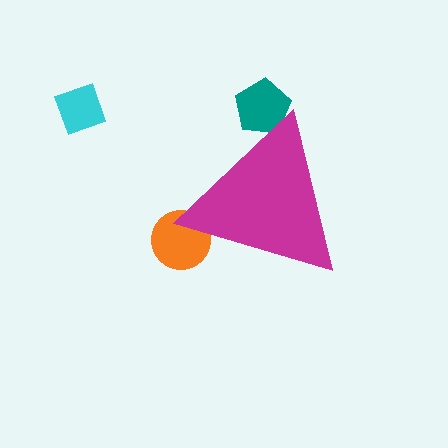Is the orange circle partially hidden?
Yes, the orange circle is partially hidden behind the magenta triangle.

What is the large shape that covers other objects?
A magenta triangle.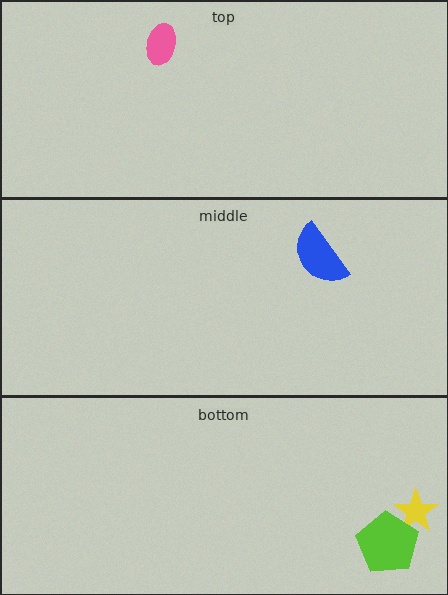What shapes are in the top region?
The pink ellipse.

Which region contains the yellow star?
The bottom region.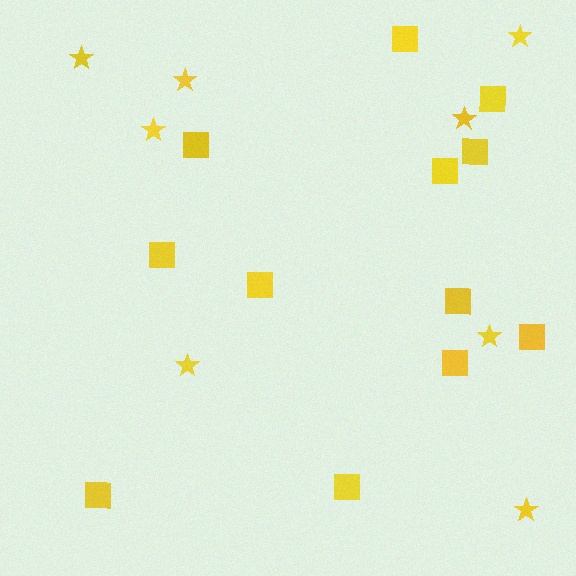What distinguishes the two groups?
There are 2 groups: one group of squares (12) and one group of stars (8).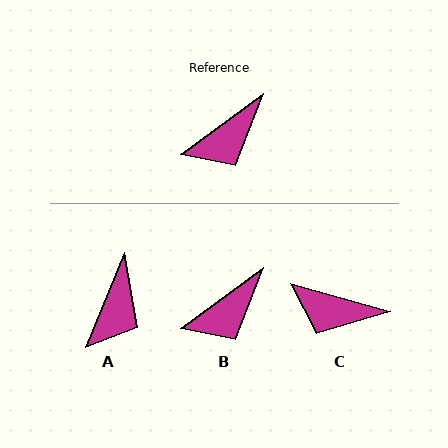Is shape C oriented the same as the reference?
No, it is off by about 52 degrees.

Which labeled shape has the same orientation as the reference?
B.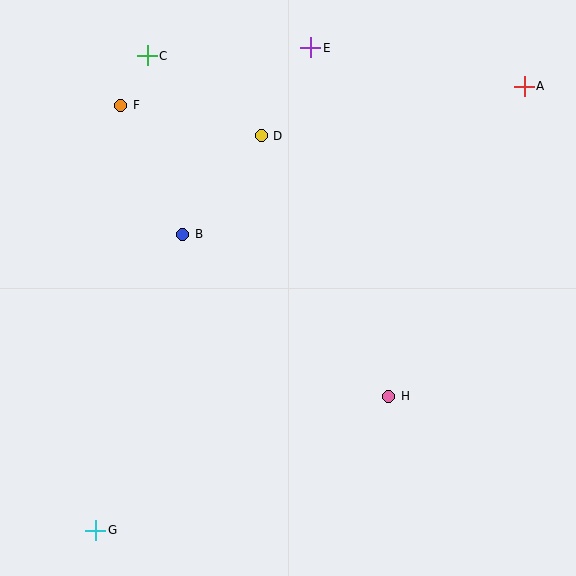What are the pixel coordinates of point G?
Point G is at (96, 530).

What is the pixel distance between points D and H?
The distance between D and H is 290 pixels.